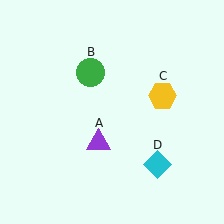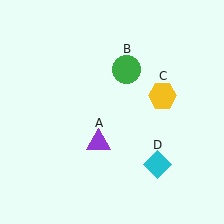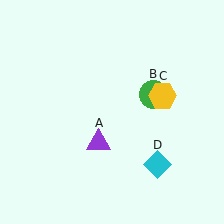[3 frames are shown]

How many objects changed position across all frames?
1 object changed position: green circle (object B).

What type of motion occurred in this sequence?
The green circle (object B) rotated clockwise around the center of the scene.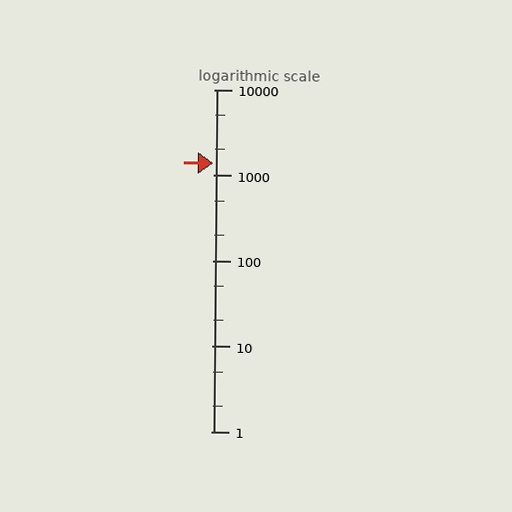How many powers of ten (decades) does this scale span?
The scale spans 4 decades, from 1 to 10000.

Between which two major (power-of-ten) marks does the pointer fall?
The pointer is between 1000 and 10000.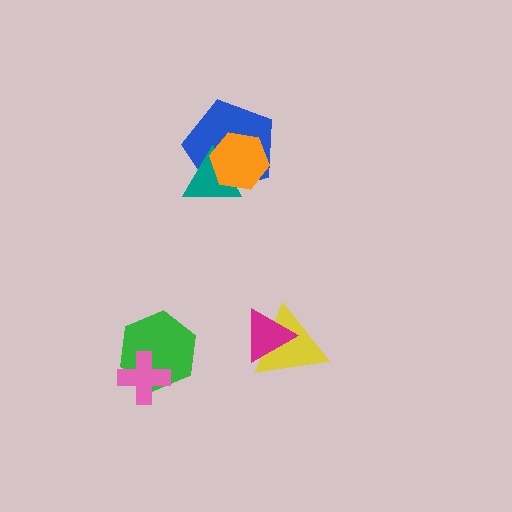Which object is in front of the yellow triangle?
The magenta triangle is in front of the yellow triangle.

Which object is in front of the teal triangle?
The orange hexagon is in front of the teal triangle.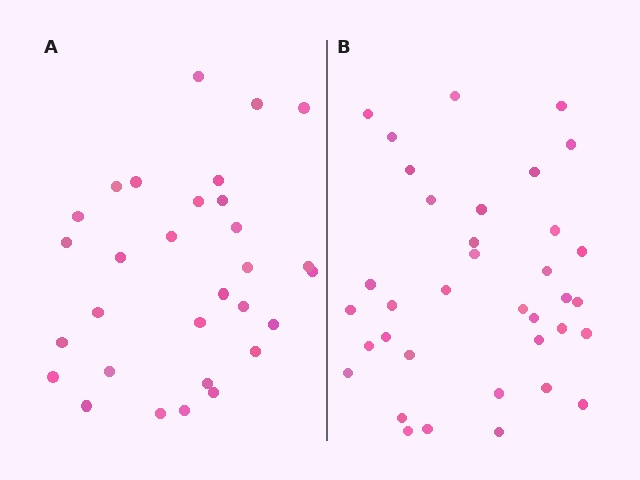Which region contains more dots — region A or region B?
Region B (the right region) has more dots.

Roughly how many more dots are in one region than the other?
Region B has about 6 more dots than region A.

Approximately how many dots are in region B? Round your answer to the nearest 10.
About 40 dots. (The exact count is 36, which rounds to 40.)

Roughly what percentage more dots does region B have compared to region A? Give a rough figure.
About 20% more.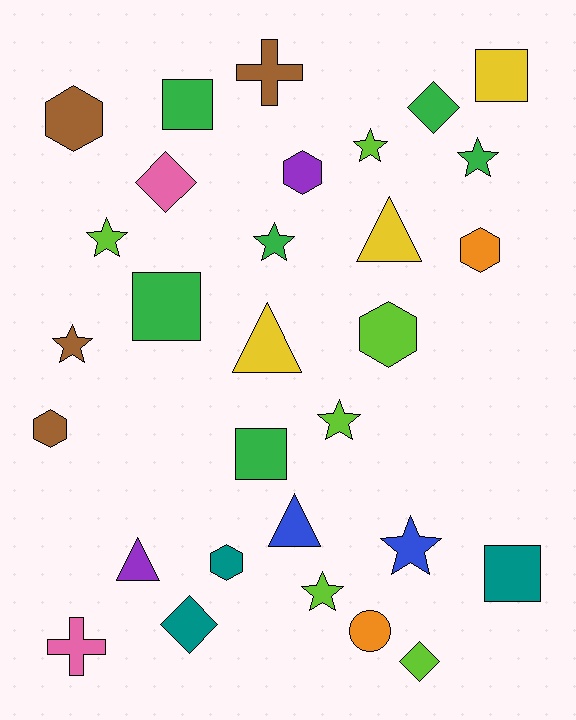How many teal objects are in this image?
There are 3 teal objects.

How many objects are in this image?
There are 30 objects.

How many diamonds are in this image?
There are 4 diamonds.